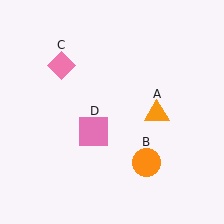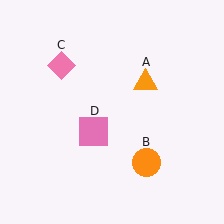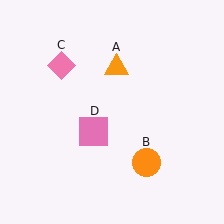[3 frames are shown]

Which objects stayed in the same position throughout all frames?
Orange circle (object B) and pink diamond (object C) and pink square (object D) remained stationary.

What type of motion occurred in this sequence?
The orange triangle (object A) rotated counterclockwise around the center of the scene.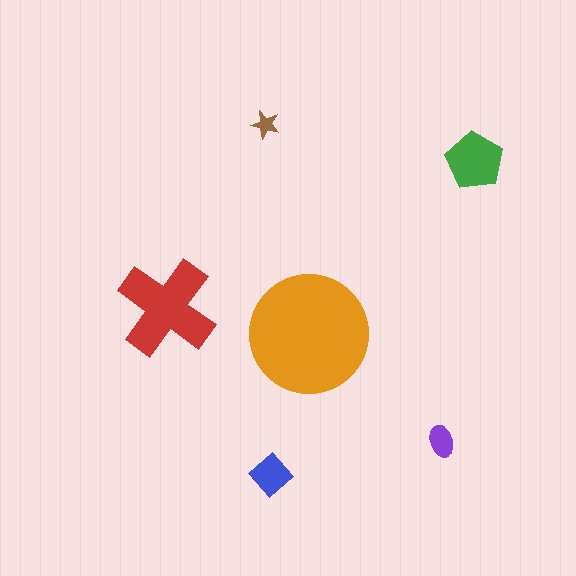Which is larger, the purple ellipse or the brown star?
The purple ellipse.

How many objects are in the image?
There are 6 objects in the image.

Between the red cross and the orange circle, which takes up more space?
The orange circle.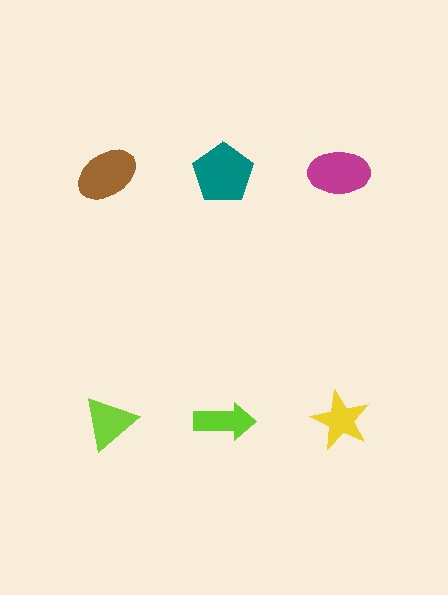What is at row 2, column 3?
A yellow star.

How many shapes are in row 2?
3 shapes.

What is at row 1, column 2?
A teal pentagon.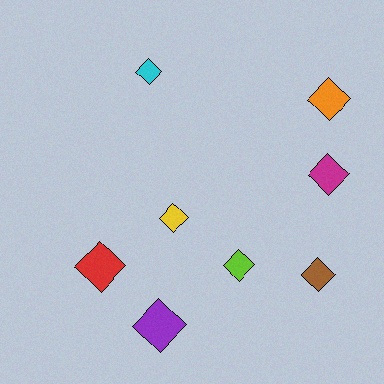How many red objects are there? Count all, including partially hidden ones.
There is 1 red object.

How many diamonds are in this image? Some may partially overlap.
There are 8 diamonds.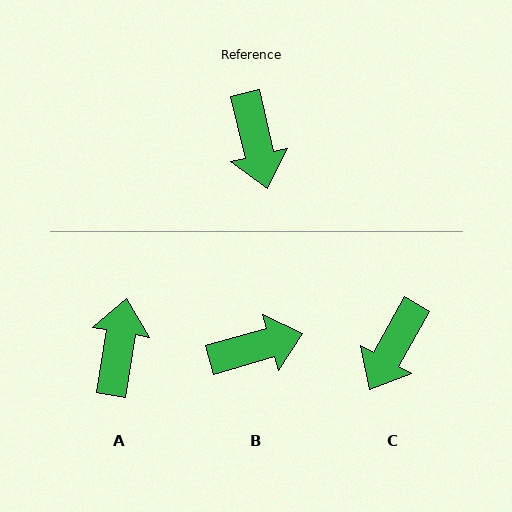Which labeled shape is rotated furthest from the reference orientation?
A, about 157 degrees away.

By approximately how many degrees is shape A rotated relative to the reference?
Approximately 157 degrees counter-clockwise.